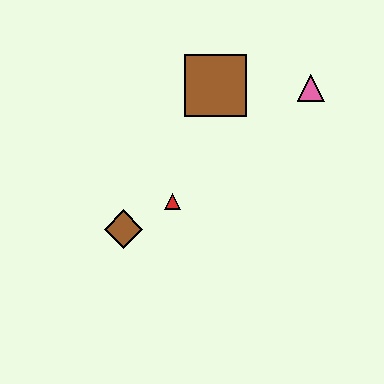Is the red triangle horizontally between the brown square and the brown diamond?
Yes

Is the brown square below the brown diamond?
No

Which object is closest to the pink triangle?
The brown square is closest to the pink triangle.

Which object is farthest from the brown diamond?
The pink triangle is farthest from the brown diamond.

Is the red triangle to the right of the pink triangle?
No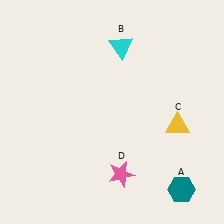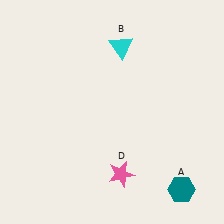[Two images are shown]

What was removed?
The yellow triangle (C) was removed in Image 2.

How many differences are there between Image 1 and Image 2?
There is 1 difference between the two images.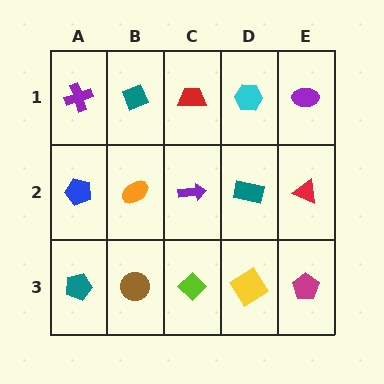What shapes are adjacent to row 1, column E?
A red triangle (row 2, column E), a cyan hexagon (row 1, column D).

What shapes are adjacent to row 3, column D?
A teal rectangle (row 2, column D), a lime diamond (row 3, column C), a magenta pentagon (row 3, column E).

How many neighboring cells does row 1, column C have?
3.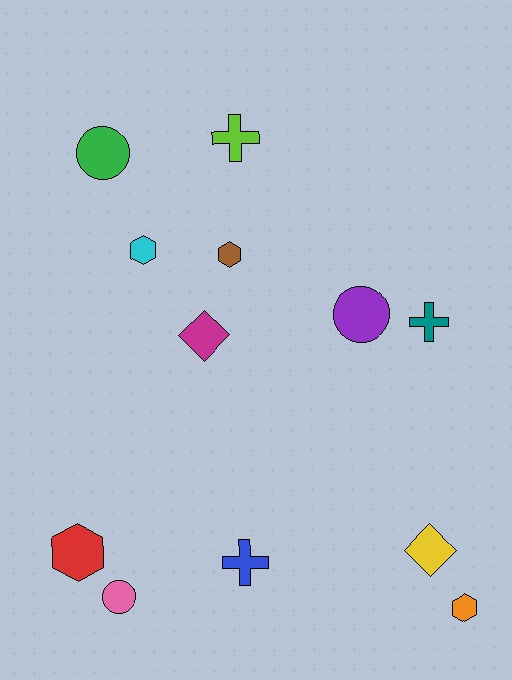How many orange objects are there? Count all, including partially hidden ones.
There is 1 orange object.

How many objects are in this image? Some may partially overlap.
There are 12 objects.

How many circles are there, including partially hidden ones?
There are 3 circles.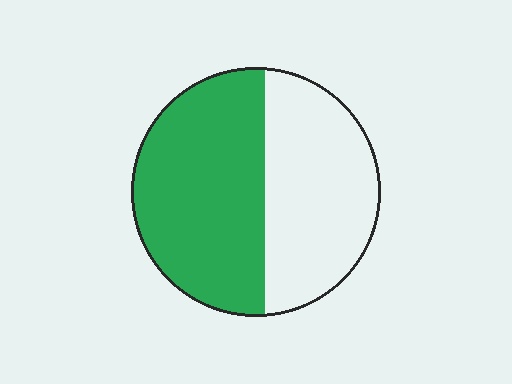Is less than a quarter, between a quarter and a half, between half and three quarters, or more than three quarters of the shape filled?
Between half and three quarters.